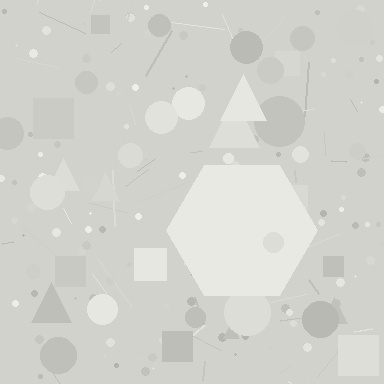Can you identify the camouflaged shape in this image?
The camouflaged shape is a hexagon.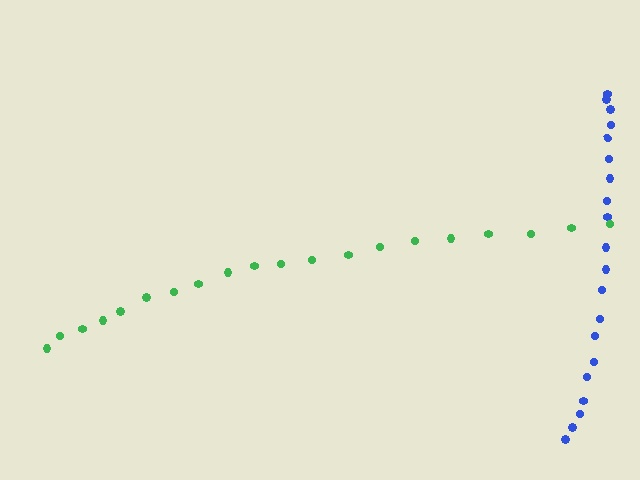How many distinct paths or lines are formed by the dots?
There are 2 distinct paths.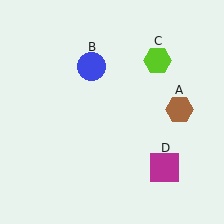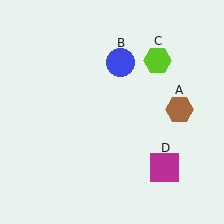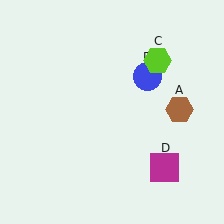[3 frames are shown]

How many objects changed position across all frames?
1 object changed position: blue circle (object B).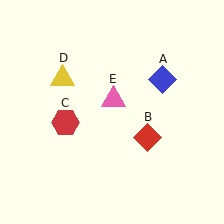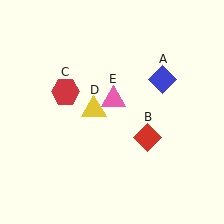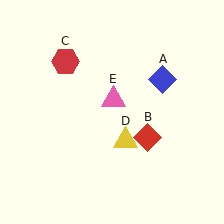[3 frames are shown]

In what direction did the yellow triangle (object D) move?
The yellow triangle (object D) moved down and to the right.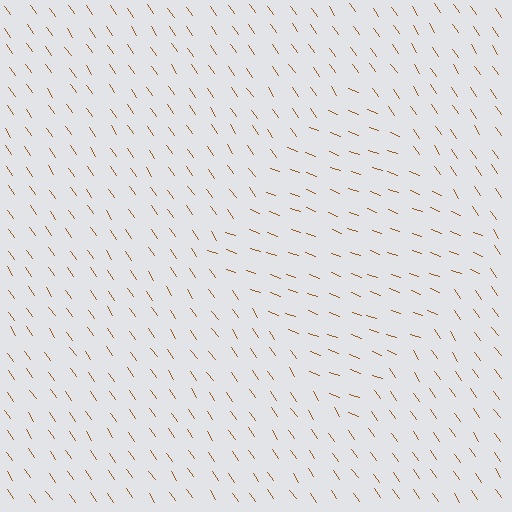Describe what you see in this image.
The image is filled with small brown line segments. A diamond region in the image has lines oriented differently from the surrounding lines, creating a visible texture boundary.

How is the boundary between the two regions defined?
The boundary is defined purely by a change in line orientation (approximately 35 degrees difference). All lines are the same color and thickness.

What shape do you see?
I see a diamond.